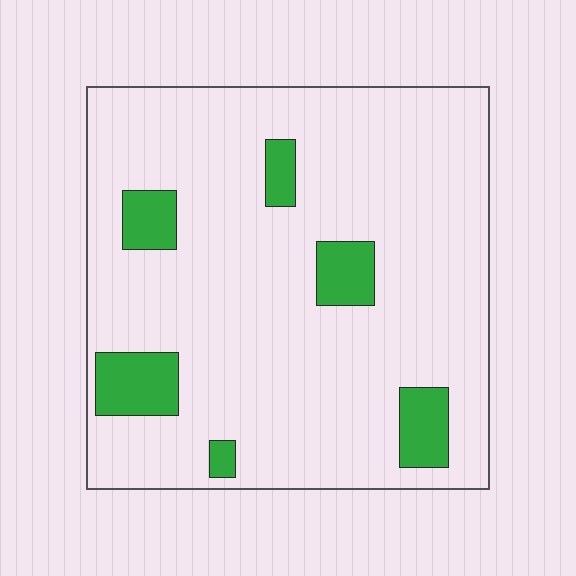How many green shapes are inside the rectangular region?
6.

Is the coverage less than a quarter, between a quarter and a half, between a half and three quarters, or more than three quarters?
Less than a quarter.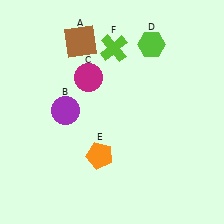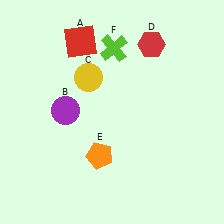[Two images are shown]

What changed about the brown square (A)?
In Image 1, A is brown. In Image 2, it changed to red.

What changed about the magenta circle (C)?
In Image 1, C is magenta. In Image 2, it changed to yellow.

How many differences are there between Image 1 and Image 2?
There are 3 differences between the two images.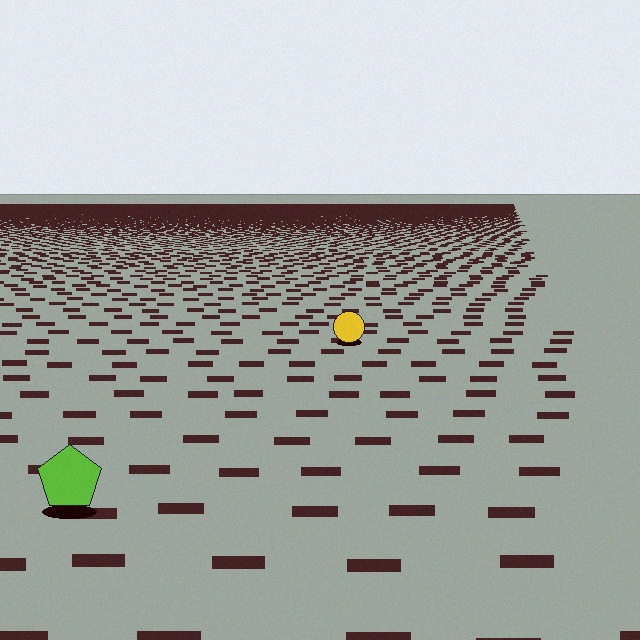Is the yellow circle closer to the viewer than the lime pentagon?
No. The lime pentagon is closer — you can tell from the texture gradient: the ground texture is coarser near it.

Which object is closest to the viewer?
The lime pentagon is closest. The texture marks near it are larger and more spread out.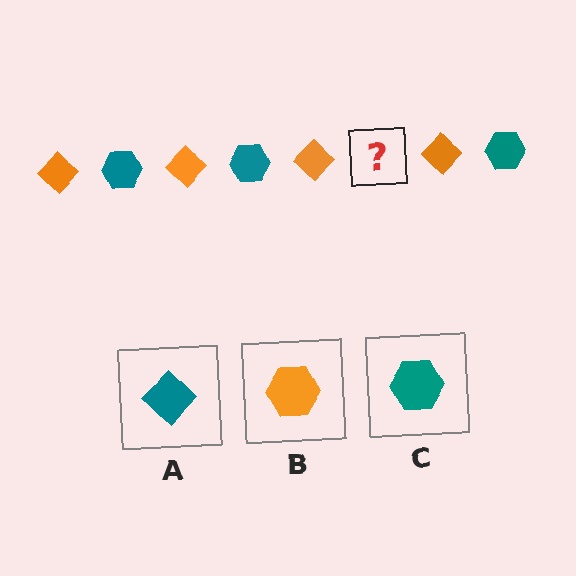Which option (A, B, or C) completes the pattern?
C.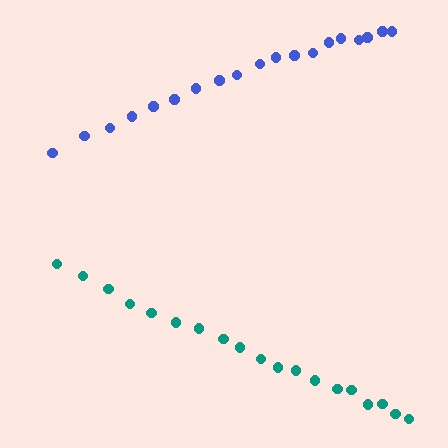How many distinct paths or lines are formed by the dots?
There are 2 distinct paths.